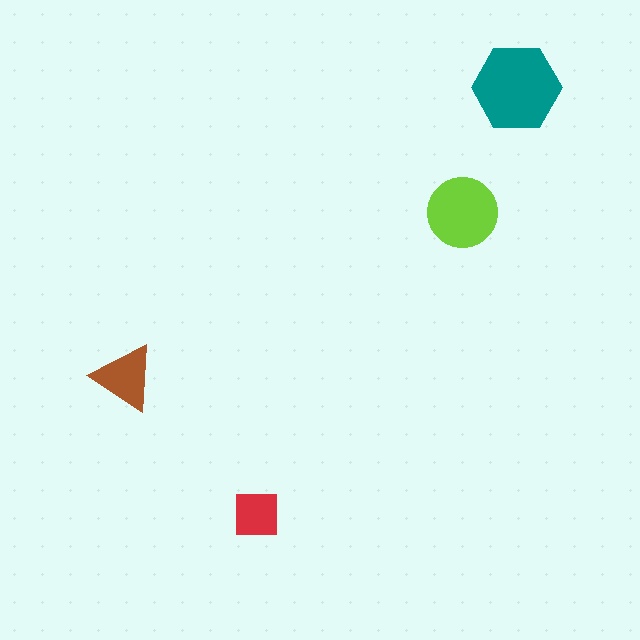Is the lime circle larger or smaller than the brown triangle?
Larger.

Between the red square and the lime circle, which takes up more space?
The lime circle.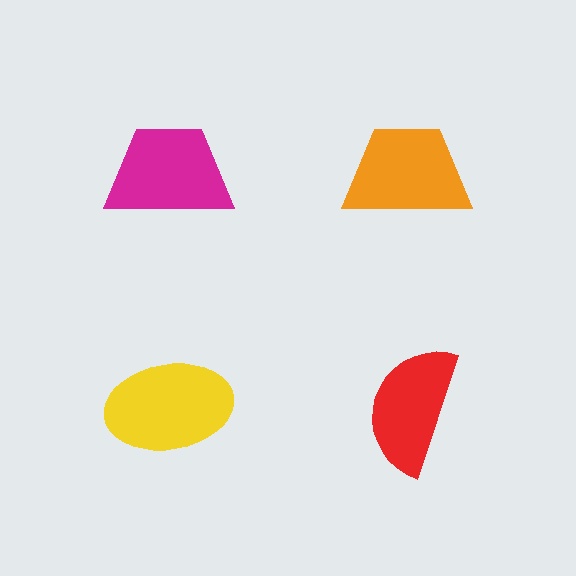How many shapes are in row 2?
2 shapes.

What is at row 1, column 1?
A magenta trapezoid.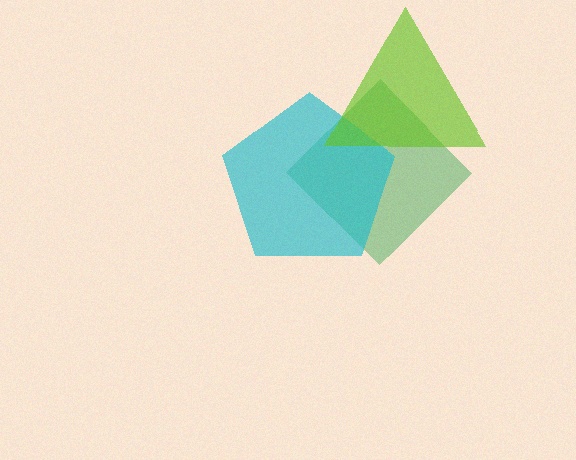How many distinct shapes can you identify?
There are 3 distinct shapes: a green diamond, a cyan pentagon, a lime triangle.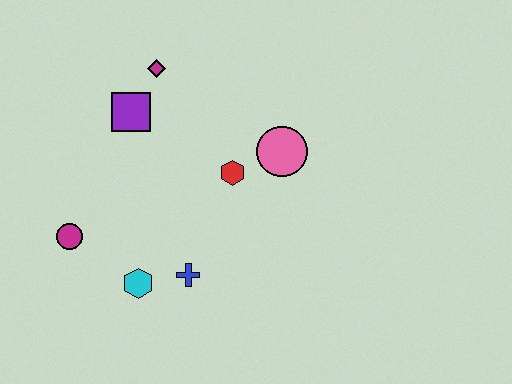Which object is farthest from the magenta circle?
The pink circle is farthest from the magenta circle.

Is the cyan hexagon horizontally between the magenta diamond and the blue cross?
No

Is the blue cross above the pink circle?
No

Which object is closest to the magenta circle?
The cyan hexagon is closest to the magenta circle.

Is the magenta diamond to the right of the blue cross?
No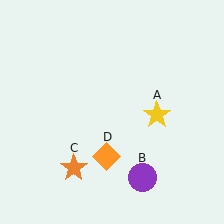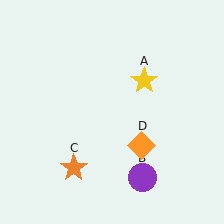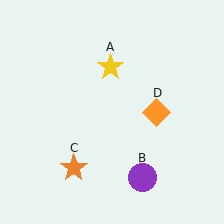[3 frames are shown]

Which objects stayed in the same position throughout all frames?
Purple circle (object B) and orange star (object C) remained stationary.